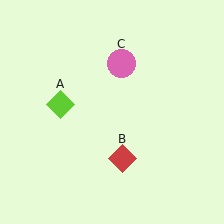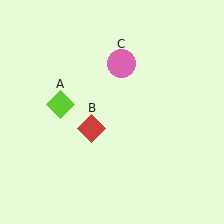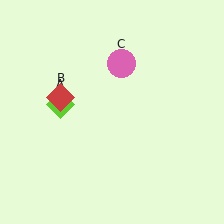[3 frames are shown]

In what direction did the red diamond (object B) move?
The red diamond (object B) moved up and to the left.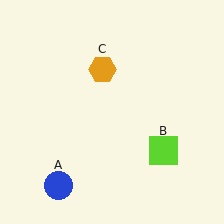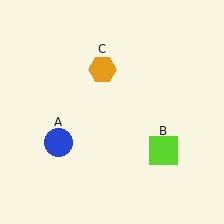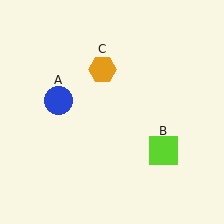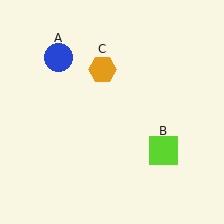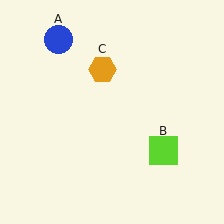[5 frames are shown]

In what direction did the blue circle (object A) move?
The blue circle (object A) moved up.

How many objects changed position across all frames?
1 object changed position: blue circle (object A).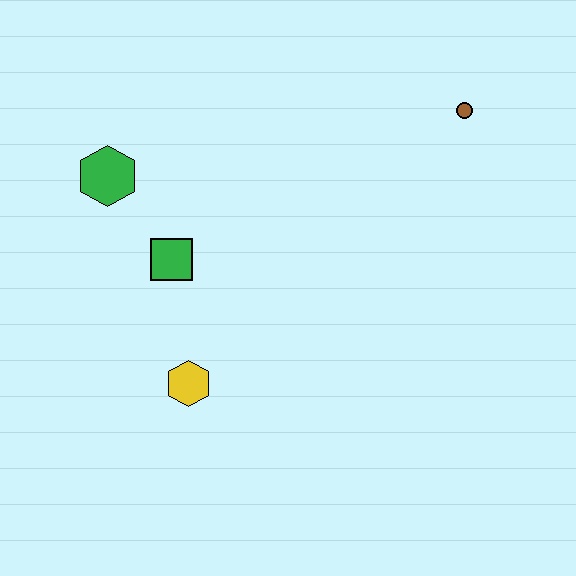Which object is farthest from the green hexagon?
The brown circle is farthest from the green hexagon.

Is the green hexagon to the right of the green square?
No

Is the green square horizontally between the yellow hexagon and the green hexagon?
Yes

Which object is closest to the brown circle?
The green square is closest to the brown circle.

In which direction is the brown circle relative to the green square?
The brown circle is to the right of the green square.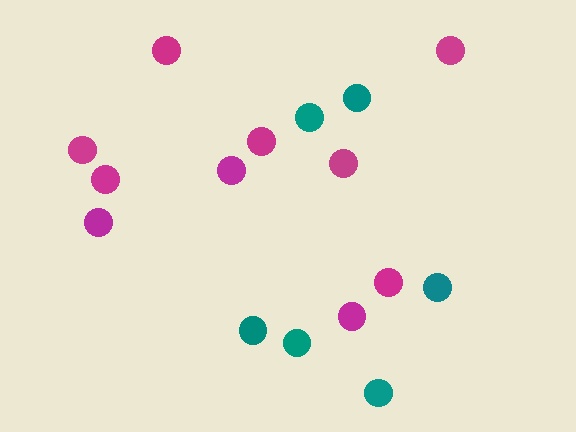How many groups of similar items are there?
There are 2 groups: one group of magenta circles (10) and one group of teal circles (6).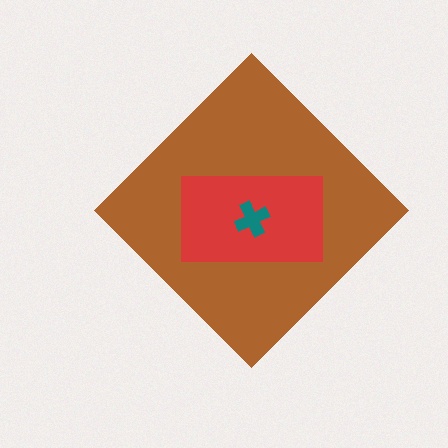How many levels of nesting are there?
3.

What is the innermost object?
The teal cross.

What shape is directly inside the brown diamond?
The red rectangle.